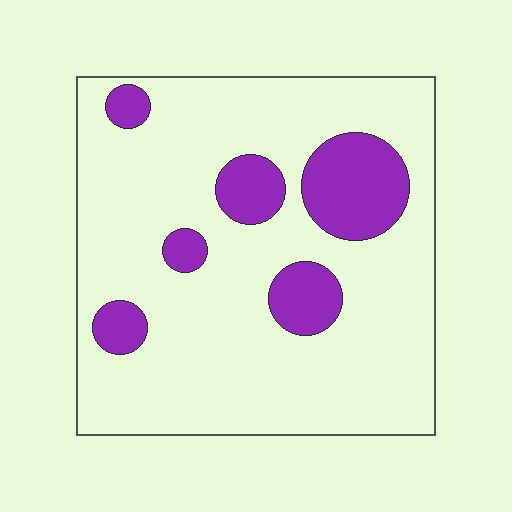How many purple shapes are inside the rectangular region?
6.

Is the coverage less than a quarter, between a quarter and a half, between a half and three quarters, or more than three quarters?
Less than a quarter.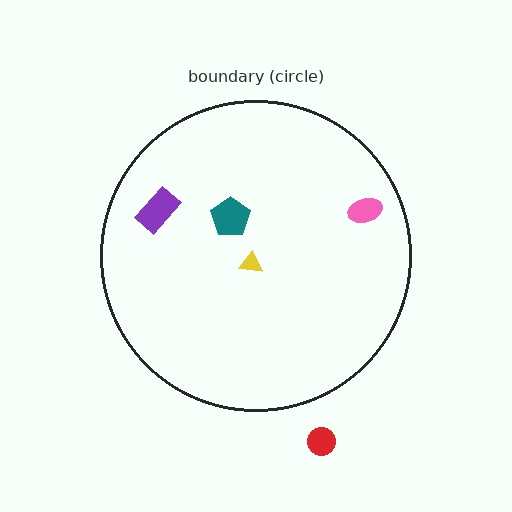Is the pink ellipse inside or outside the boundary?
Inside.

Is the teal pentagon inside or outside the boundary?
Inside.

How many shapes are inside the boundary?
4 inside, 1 outside.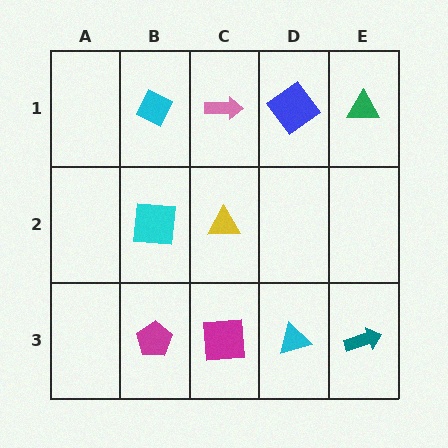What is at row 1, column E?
A green triangle.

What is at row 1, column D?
A blue diamond.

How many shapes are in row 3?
4 shapes.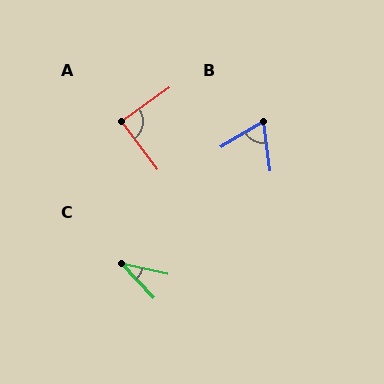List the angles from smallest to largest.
C (34°), B (67°), A (89°).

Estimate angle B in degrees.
Approximately 67 degrees.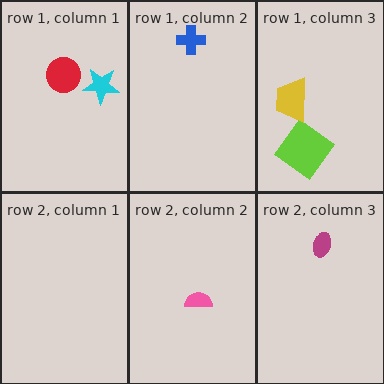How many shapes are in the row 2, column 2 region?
1.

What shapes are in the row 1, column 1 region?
The red circle, the cyan star.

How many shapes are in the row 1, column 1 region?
2.